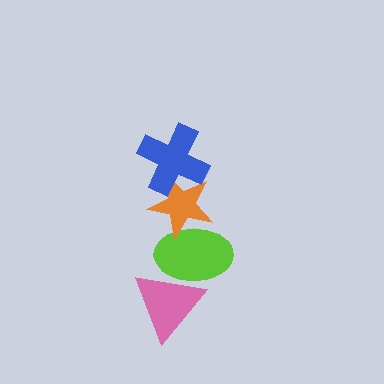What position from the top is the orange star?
The orange star is 2nd from the top.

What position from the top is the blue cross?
The blue cross is 1st from the top.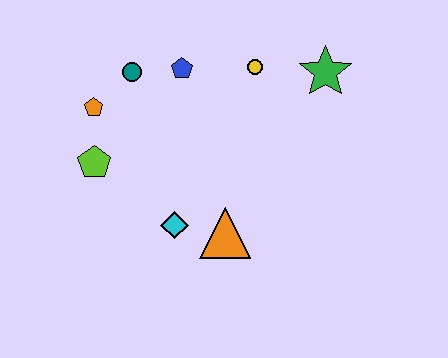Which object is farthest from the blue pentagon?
The orange triangle is farthest from the blue pentagon.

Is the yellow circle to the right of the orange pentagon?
Yes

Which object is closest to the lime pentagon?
The orange pentagon is closest to the lime pentagon.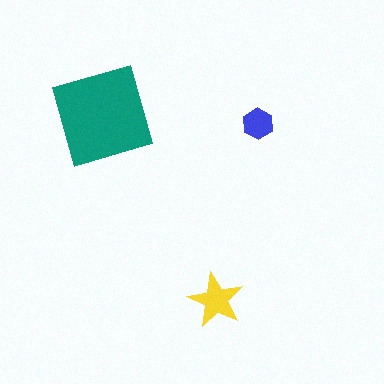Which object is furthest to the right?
The blue hexagon is rightmost.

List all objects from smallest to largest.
The blue hexagon, the yellow star, the teal diamond.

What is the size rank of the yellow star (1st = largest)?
2nd.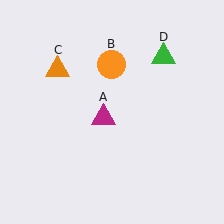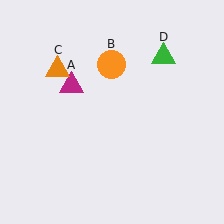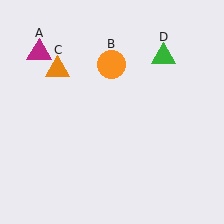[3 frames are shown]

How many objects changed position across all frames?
1 object changed position: magenta triangle (object A).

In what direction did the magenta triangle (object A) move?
The magenta triangle (object A) moved up and to the left.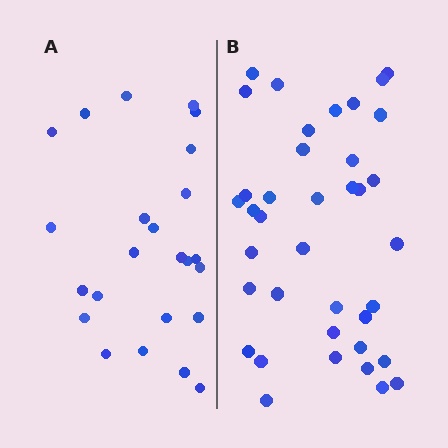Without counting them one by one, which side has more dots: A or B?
Region B (the right region) has more dots.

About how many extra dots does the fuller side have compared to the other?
Region B has approximately 15 more dots than region A.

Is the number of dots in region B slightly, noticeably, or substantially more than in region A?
Region B has substantially more. The ratio is roughly 1.6 to 1.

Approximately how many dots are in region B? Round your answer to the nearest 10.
About 40 dots. (The exact count is 38, which rounds to 40.)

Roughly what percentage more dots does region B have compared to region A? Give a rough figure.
About 60% more.